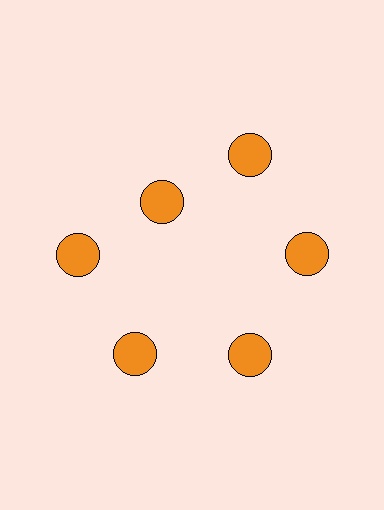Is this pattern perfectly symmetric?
No. The 6 orange circles are arranged in a ring, but one element near the 11 o'clock position is pulled inward toward the center, breaking the 6-fold rotational symmetry.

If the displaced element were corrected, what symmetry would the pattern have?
It would have 6-fold rotational symmetry — the pattern would map onto itself every 60 degrees.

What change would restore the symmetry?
The symmetry would be restored by moving it outward, back onto the ring so that all 6 circles sit at equal angles and equal distance from the center.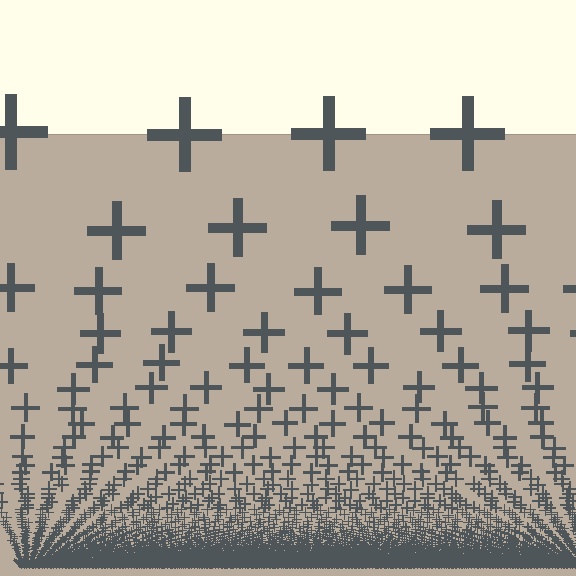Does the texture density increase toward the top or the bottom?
Density increases toward the bottom.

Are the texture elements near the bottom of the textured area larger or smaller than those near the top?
Smaller. The gradient is inverted — elements near the bottom are smaller and denser.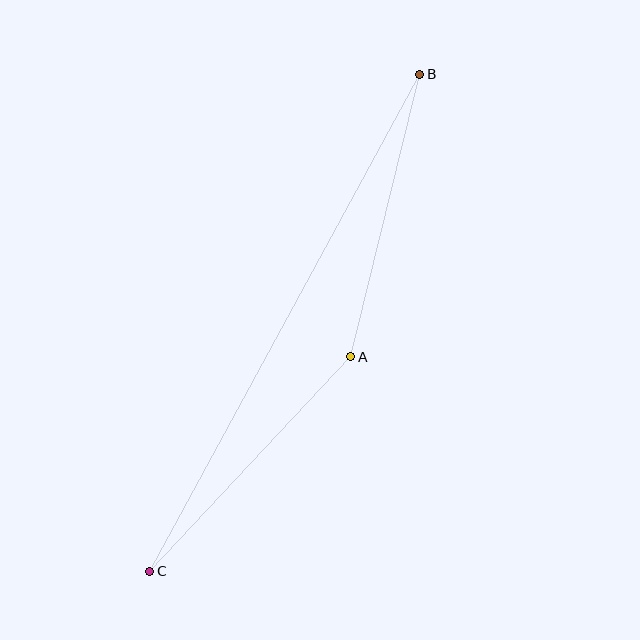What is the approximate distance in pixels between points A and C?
The distance between A and C is approximately 294 pixels.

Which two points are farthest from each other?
Points B and C are farthest from each other.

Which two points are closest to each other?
Points A and B are closest to each other.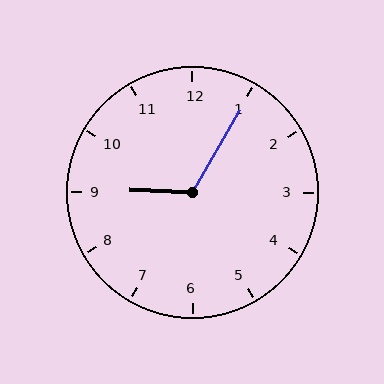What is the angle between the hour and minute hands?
Approximately 118 degrees.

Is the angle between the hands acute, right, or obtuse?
It is obtuse.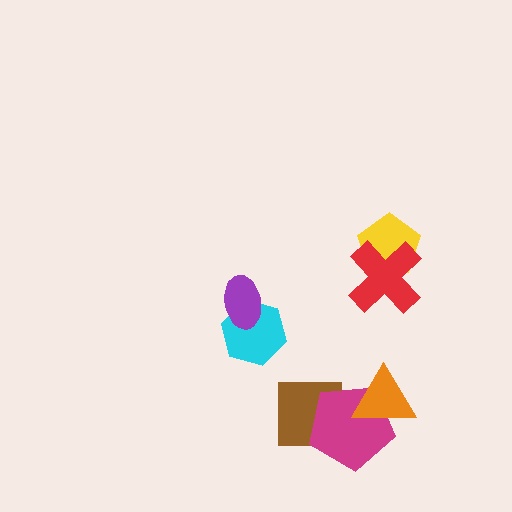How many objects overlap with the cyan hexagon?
1 object overlaps with the cyan hexagon.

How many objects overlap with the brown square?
1 object overlaps with the brown square.